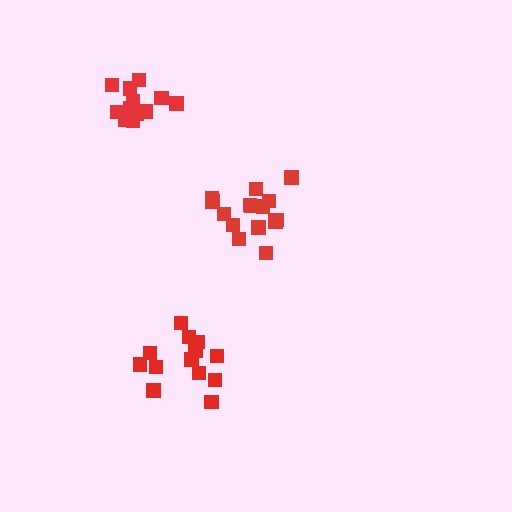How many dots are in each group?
Group 1: 13 dots, Group 2: 13 dots, Group 3: 15 dots (41 total).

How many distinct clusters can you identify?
There are 3 distinct clusters.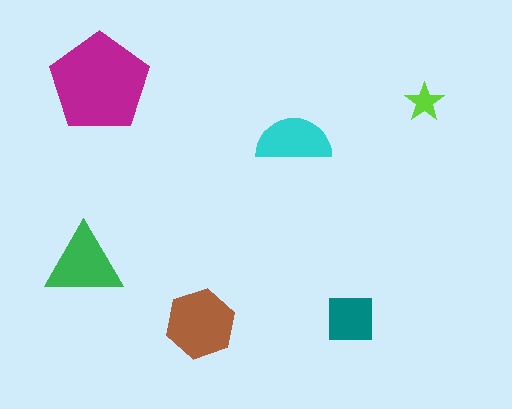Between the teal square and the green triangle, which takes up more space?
The green triangle.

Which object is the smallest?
The lime star.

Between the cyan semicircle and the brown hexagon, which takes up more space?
The brown hexagon.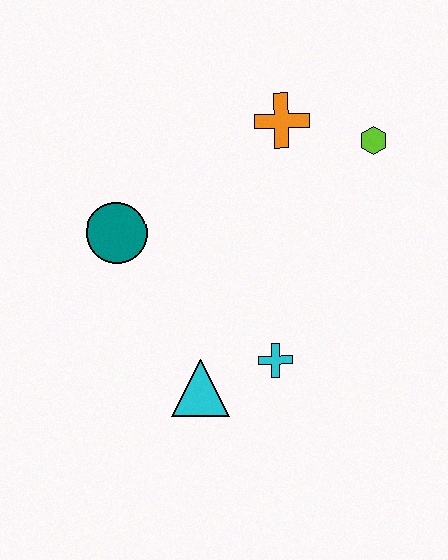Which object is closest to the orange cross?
The lime hexagon is closest to the orange cross.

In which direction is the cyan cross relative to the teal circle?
The cyan cross is to the right of the teal circle.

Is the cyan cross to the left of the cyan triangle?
No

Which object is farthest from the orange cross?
The cyan triangle is farthest from the orange cross.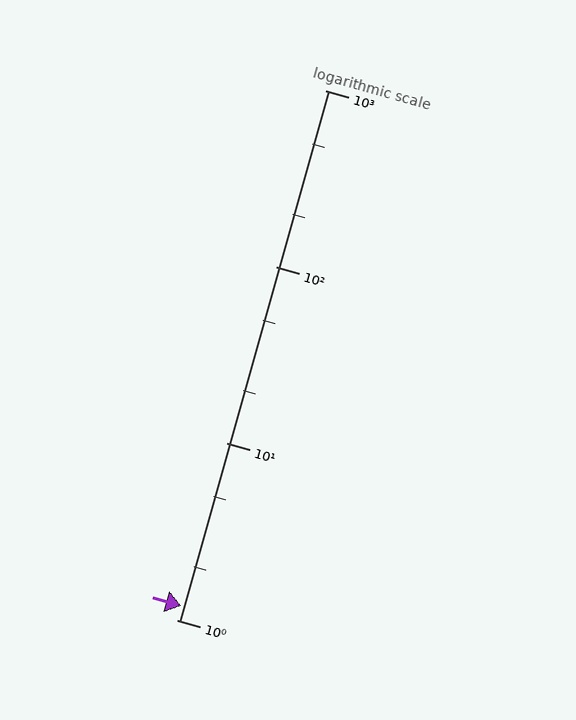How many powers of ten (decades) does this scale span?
The scale spans 3 decades, from 1 to 1000.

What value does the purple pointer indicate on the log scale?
The pointer indicates approximately 1.2.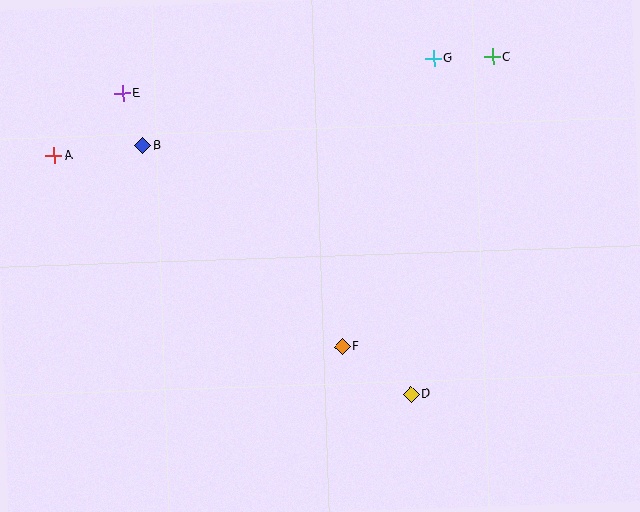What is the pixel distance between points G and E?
The distance between G and E is 313 pixels.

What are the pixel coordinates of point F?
Point F is at (342, 347).